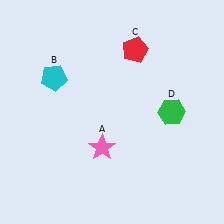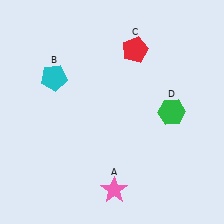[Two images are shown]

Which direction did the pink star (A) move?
The pink star (A) moved down.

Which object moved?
The pink star (A) moved down.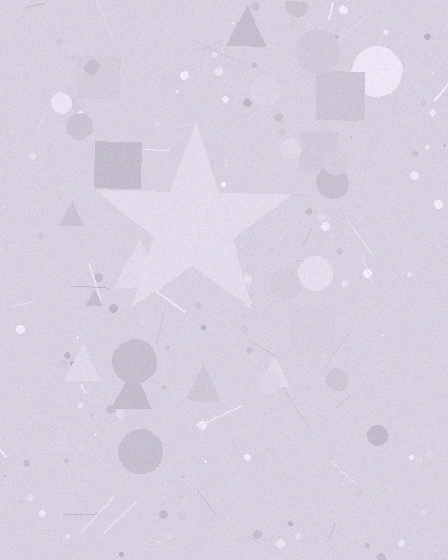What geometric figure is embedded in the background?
A star is embedded in the background.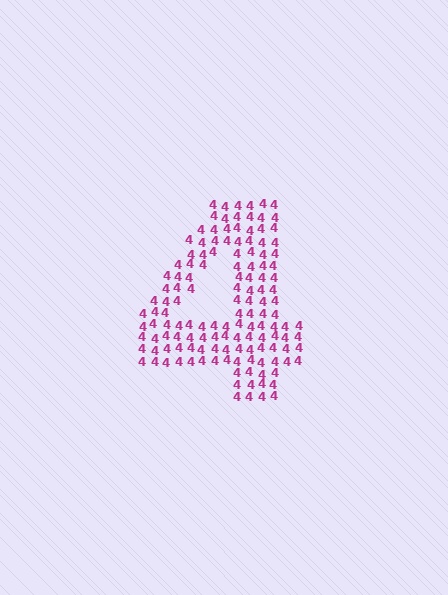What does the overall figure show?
The overall figure shows the digit 4.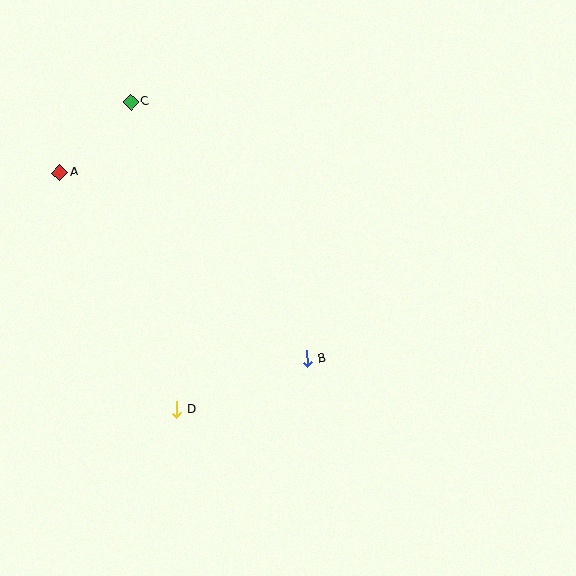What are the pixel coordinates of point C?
Point C is at (131, 102).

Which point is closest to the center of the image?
Point B at (307, 359) is closest to the center.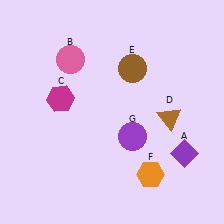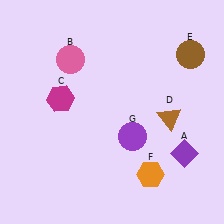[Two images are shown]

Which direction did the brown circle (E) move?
The brown circle (E) moved right.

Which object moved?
The brown circle (E) moved right.